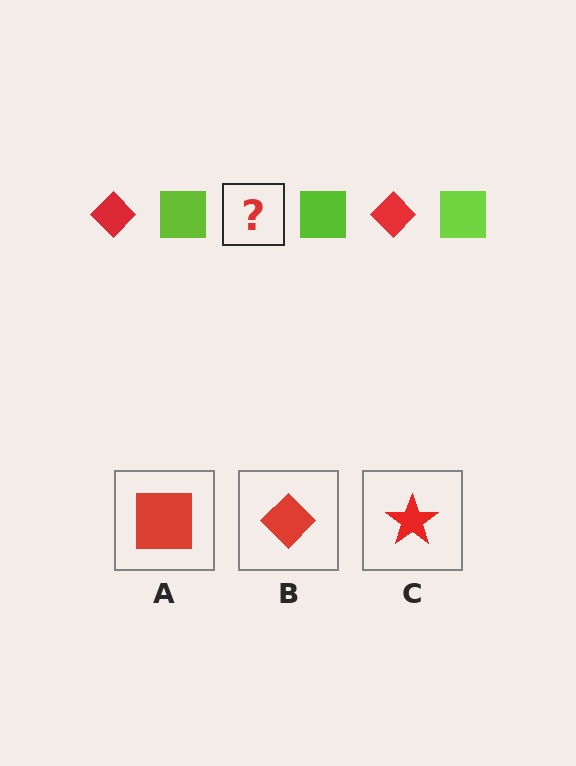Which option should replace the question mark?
Option B.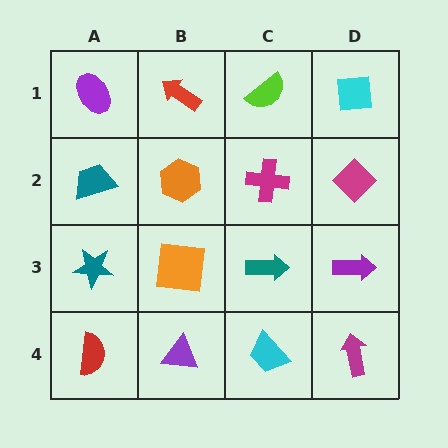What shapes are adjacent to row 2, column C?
A lime semicircle (row 1, column C), a teal arrow (row 3, column C), an orange hexagon (row 2, column B), a magenta diamond (row 2, column D).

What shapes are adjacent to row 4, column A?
A teal star (row 3, column A), a purple triangle (row 4, column B).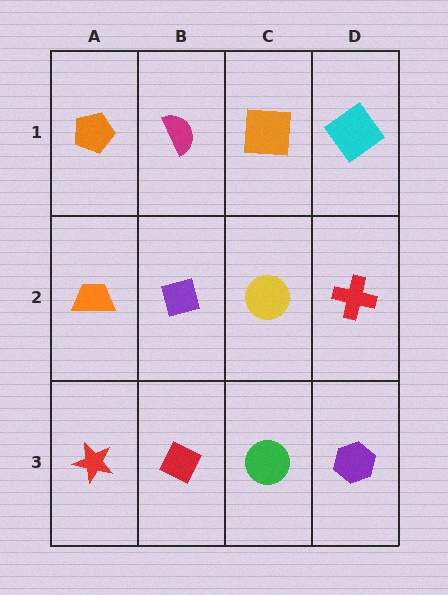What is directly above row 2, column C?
An orange square.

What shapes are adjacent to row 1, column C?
A yellow circle (row 2, column C), a magenta semicircle (row 1, column B), a cyan diamond (row 1, column D).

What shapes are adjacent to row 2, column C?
An orange square (row 1, column C), a green circle (row 3, column C), a purple diamond (row 2, column B), a red cross (row 2, column D).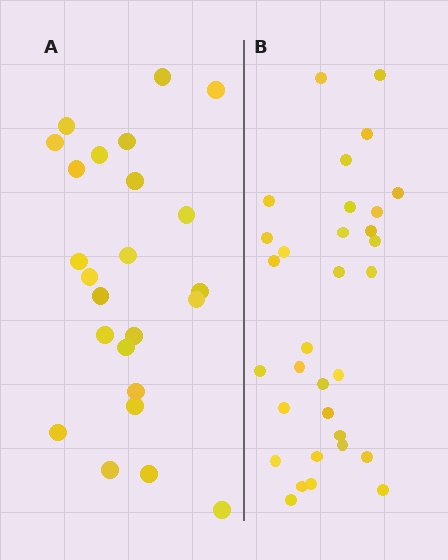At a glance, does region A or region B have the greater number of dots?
Region B (the right region) has more dots.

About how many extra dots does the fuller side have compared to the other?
Region B has roughly 8 or so more dots than region A.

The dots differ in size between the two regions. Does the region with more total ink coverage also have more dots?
No. Region A has more total ink coverage because its dots are larger, but region B actually contains more individual dots. Total area can be misleading — the number of items is what matters here.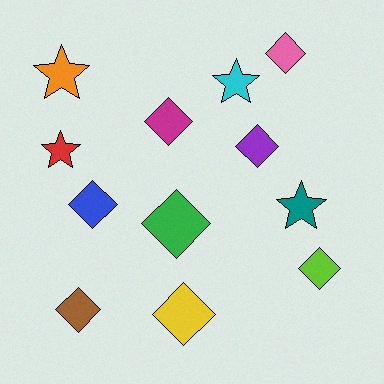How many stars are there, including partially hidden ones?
There are 4 stars.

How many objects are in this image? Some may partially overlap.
There are 12 objects.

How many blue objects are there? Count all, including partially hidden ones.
There is 1 blue object.